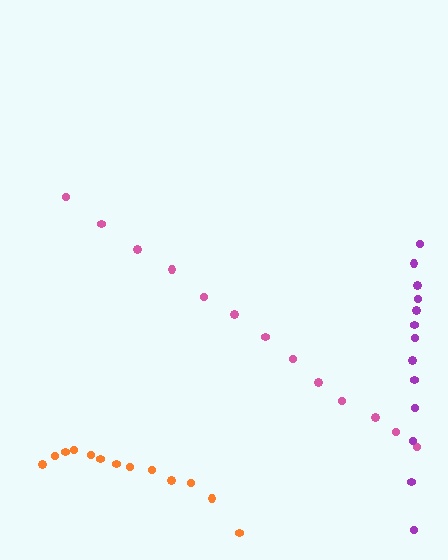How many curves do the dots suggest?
There are 3 distinct paths.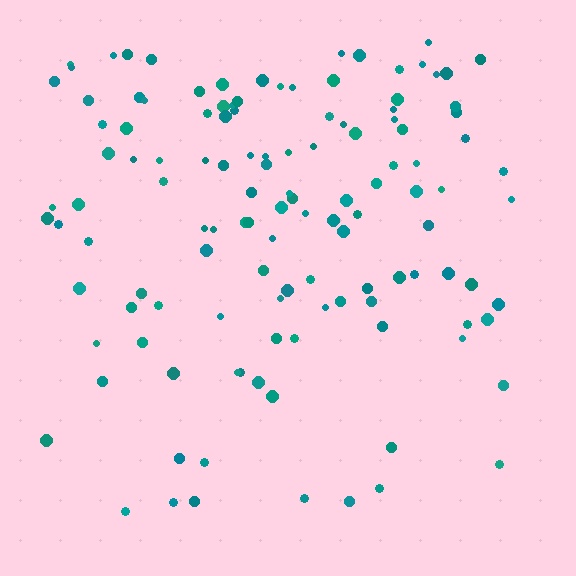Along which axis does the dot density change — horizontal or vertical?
Vertical.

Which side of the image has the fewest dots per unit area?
The bottom.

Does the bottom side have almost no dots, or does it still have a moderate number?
Still a moderate number, just noticeably fewer than the top.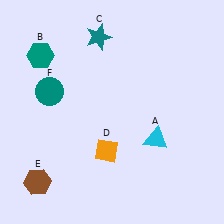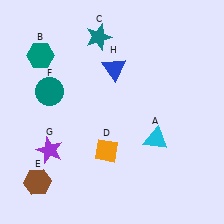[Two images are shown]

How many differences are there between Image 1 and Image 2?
There are 2 differences between the two images.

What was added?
A purple star (G), a blue triangle (H) were added in Image 2.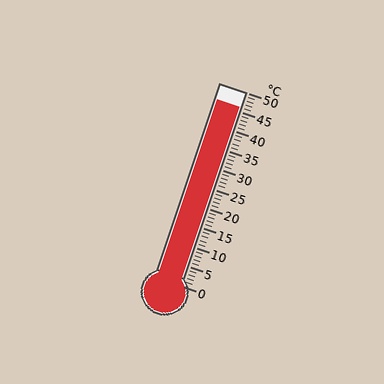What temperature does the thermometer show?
The thermometer shows approximately 46°C.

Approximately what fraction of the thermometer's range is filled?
The thermometer is filled to approximately 90% of its range.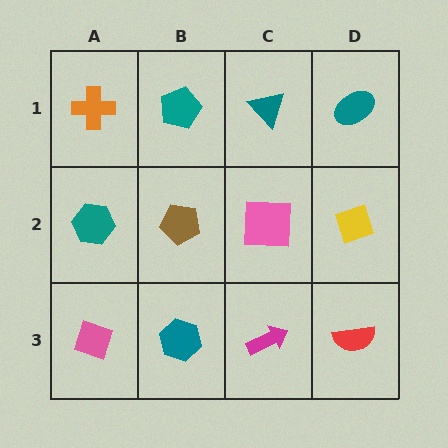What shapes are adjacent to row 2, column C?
A teal triangle (row 1, column C), a magenta arrow (row 3, column C), a brown pentagon (row 2, column B), a yellow diamond (row 2, column D).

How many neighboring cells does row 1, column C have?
3.